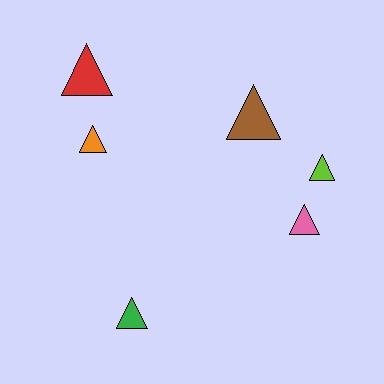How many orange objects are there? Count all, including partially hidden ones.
There is 1 orange object.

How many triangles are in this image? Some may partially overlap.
There are 6 triangles.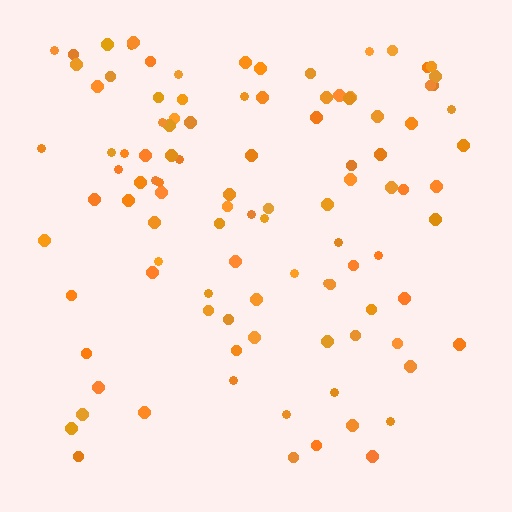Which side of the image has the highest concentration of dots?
The top.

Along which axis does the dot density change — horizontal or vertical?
Vertical.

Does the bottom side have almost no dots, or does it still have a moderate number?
Still a moderate number, just noticeably fewer than the top.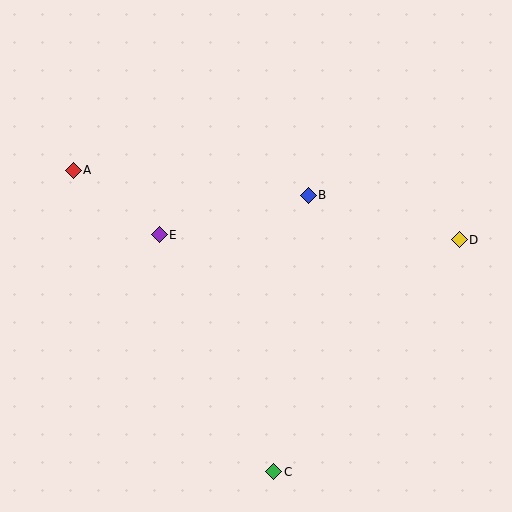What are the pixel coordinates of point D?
Point D is at (459, 240).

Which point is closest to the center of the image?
Point B at (308, 195) is closest to the center.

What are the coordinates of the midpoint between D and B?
The midpoint between D and B is at (384, 218).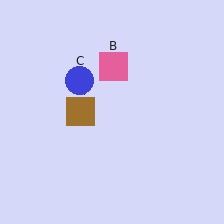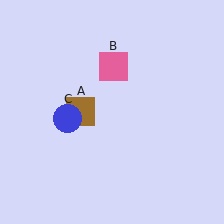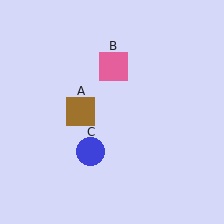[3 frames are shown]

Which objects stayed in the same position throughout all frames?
Brown square (object A) and pink square (object B) remained stationary.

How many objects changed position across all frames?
1 object changed position: blue circle (object C).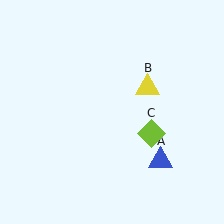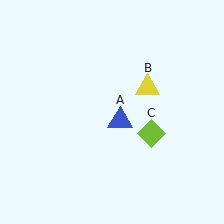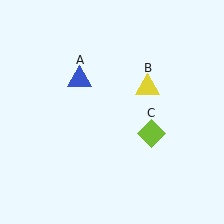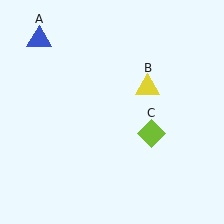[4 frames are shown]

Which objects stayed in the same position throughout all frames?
Yellow triangle (object B) and lime diamond (object C) remained stationary.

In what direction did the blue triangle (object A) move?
The blue triangle (object A) moved up and to the left.